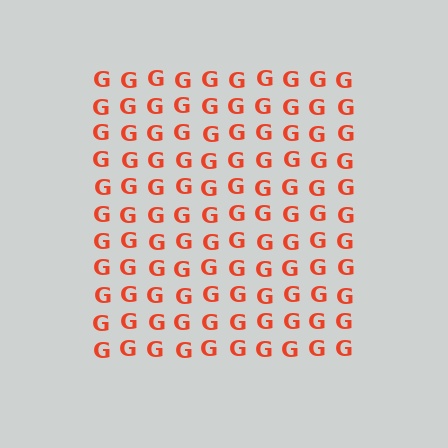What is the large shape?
The large shape is a square.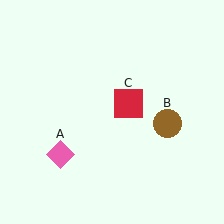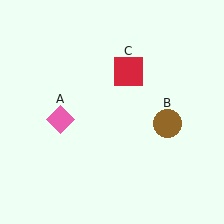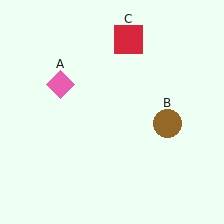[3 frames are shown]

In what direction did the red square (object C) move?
The red square (object C) moved up.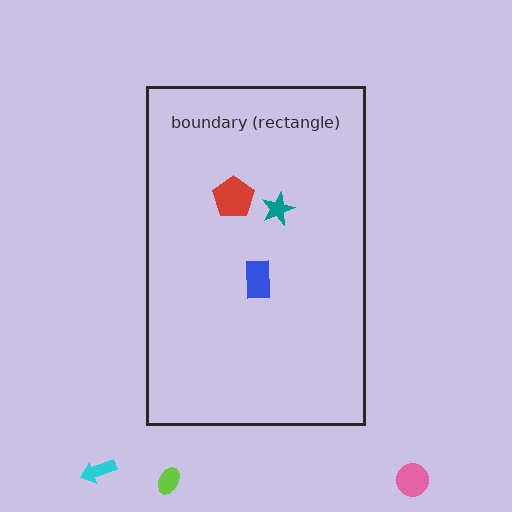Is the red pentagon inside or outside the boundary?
Inside.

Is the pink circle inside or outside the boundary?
Outside.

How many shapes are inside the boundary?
3 inside, 3 outside.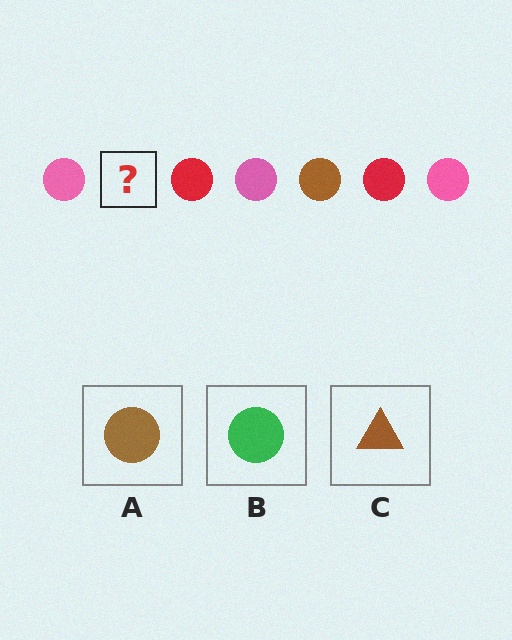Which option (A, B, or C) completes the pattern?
A.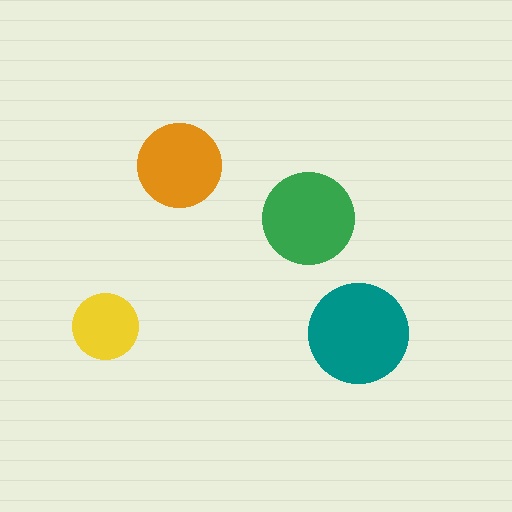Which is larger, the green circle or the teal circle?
The teal one.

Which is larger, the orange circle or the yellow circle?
The orange one.